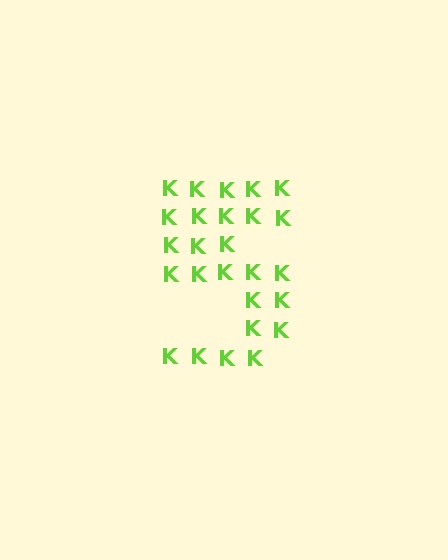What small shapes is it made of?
It is made of small letter K's.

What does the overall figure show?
The overall figure shows the digit 5.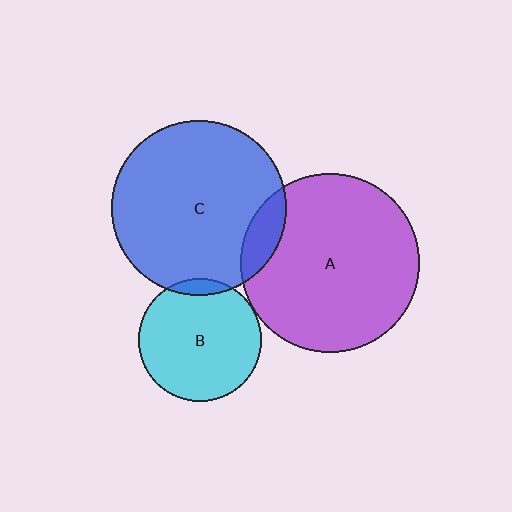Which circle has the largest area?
Circle A (purple).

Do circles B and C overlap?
Yes.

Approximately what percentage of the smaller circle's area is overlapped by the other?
Approximately 5%.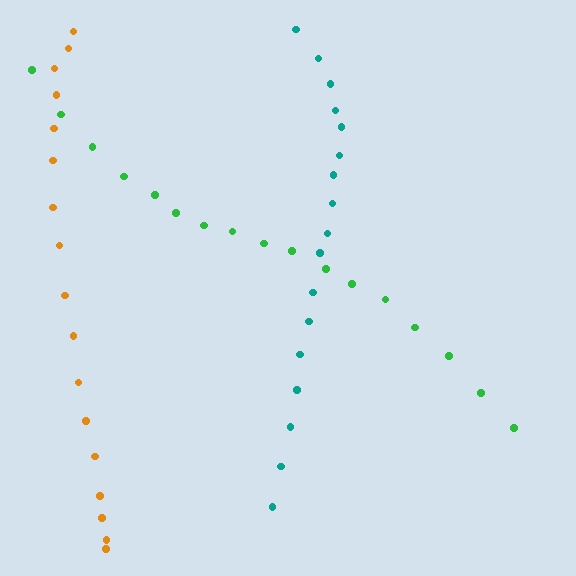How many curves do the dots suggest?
There are 3 distinct paths.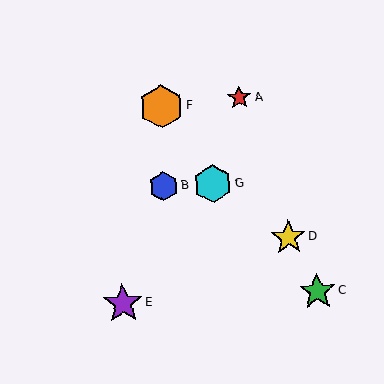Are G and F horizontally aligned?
No, G is at y≈184 and F is at y≈106.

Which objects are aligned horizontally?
Objects B, G are aligned horizontally.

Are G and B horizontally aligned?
Yes, both are at y≈184.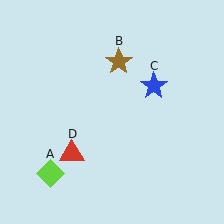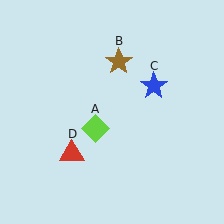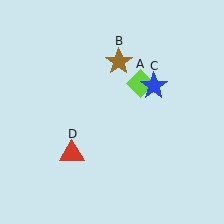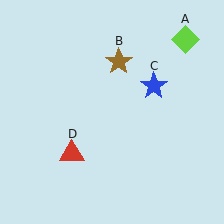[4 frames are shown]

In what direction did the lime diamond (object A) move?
The lime diamond (object A) moved up and to the right.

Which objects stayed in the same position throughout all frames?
Brown star (object B) and blue star (object C) and red triangle (object D) remained stationary.